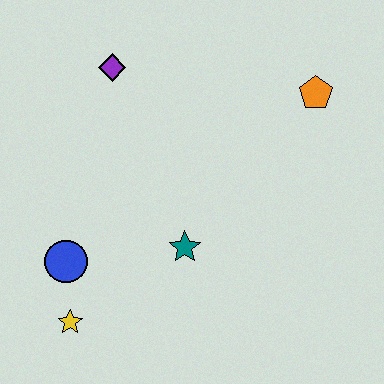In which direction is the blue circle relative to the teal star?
The blue circle is to the left of the teal star.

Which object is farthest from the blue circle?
The orange pentagon is farthest from the blue circle.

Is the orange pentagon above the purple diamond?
No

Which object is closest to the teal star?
The blue circle is closest to the teal star.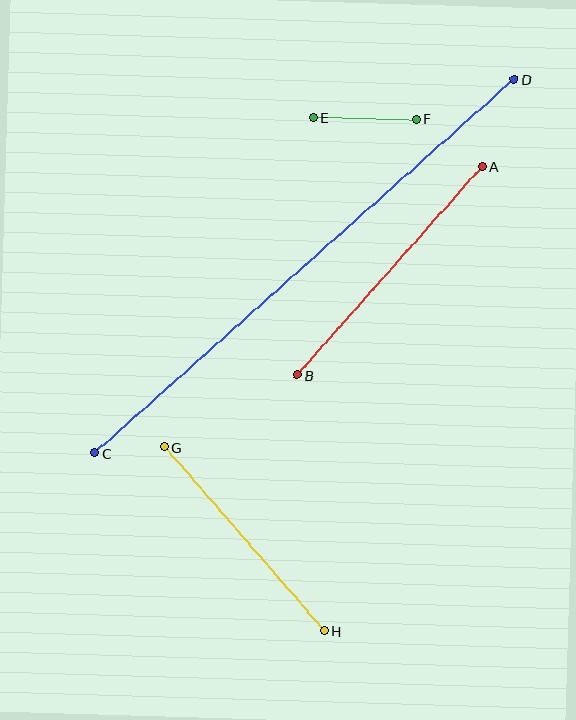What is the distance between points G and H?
The distance is approximately 243 pixels.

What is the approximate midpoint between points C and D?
The midpoint is at approximately (304, 266) pixels.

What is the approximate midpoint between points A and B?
The midpoint is at approximately (390, 271) pixels.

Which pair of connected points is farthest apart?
Points C and D are farthest apart.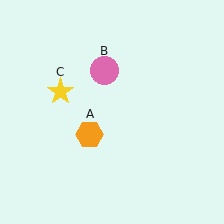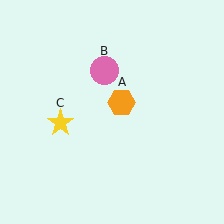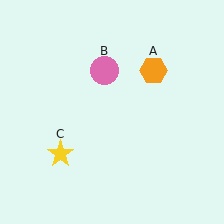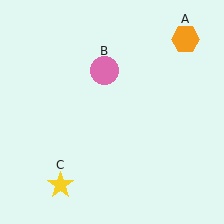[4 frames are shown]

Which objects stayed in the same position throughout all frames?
Pink circle (object B) remained stationary.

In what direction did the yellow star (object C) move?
The yellow star (object C) moved down.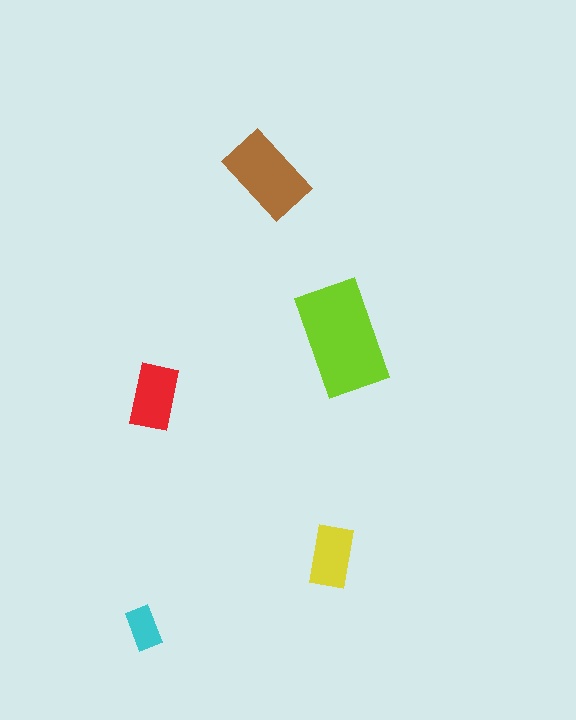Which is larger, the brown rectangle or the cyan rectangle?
The brown one.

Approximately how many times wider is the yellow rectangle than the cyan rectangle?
About 1.5 times wider.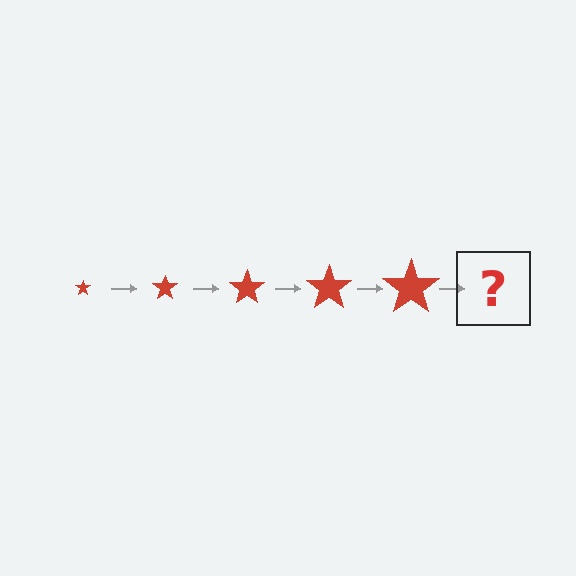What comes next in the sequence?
The next element should be a red star, larger than the previous one.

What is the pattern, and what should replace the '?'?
The pattern is that the star gets progressively larger each step. The '?' should be a red star, larger than the previous one.